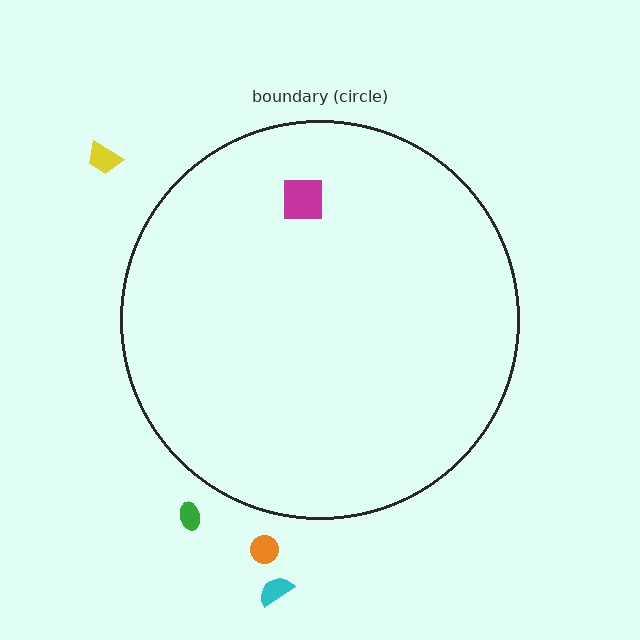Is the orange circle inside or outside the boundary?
Outside.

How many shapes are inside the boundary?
1 inside, 4 outside.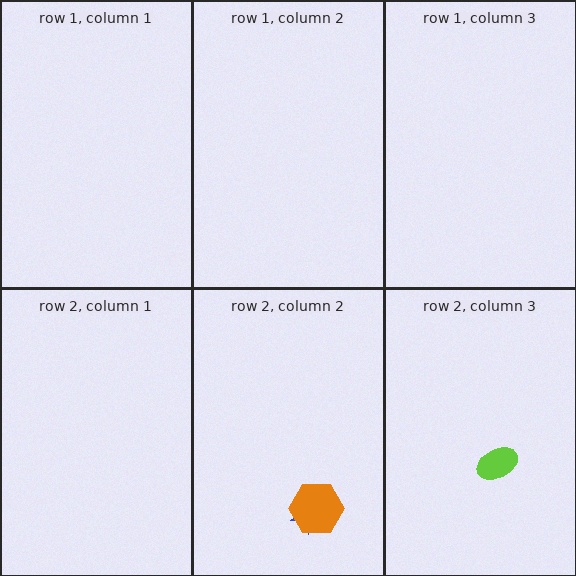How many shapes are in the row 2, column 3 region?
1.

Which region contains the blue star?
The row 2, column 2 region.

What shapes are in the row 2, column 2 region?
The blue star, the orange hexagon.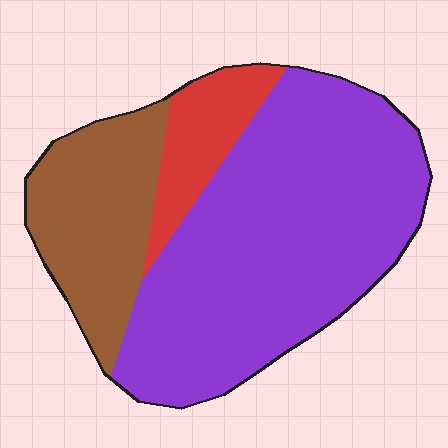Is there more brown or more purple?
Purple.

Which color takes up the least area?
Red, at roughly 10%.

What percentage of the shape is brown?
Brown takes up between a sixth and a third of the shape.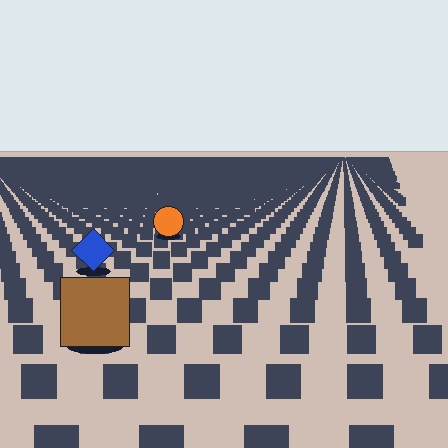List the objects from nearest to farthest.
From nearest to farthest: the brown square, the blue diamond, the orange circle.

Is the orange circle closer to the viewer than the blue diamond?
No. The blue diamond is closer — you can tell from the texture gradient: the ground texture is coarser near it.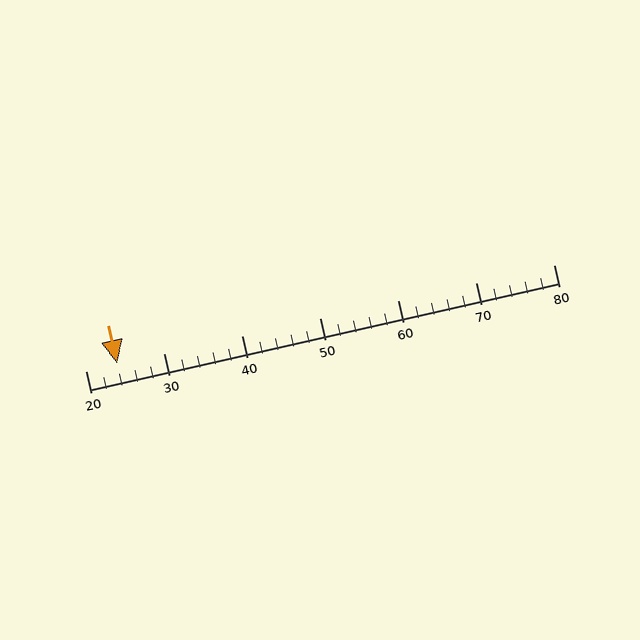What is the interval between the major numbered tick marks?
The major tick marks are spaced 10 units apart.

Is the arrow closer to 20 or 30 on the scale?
The arrow is closer to 20.